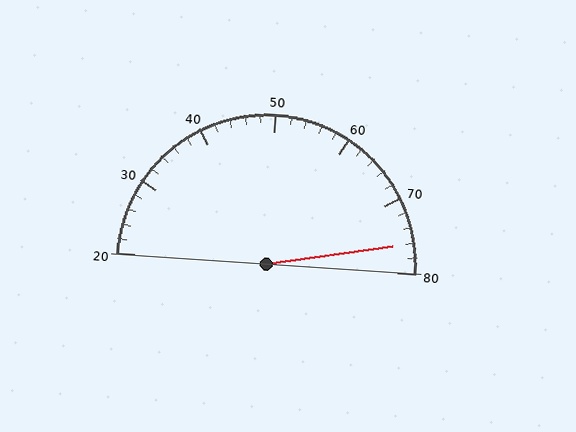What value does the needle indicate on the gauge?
The needle indicates approximately 76.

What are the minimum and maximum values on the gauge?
The gauge ranges from 20 to 80.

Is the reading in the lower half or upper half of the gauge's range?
The reading is in the upper half of the range (20 to 80).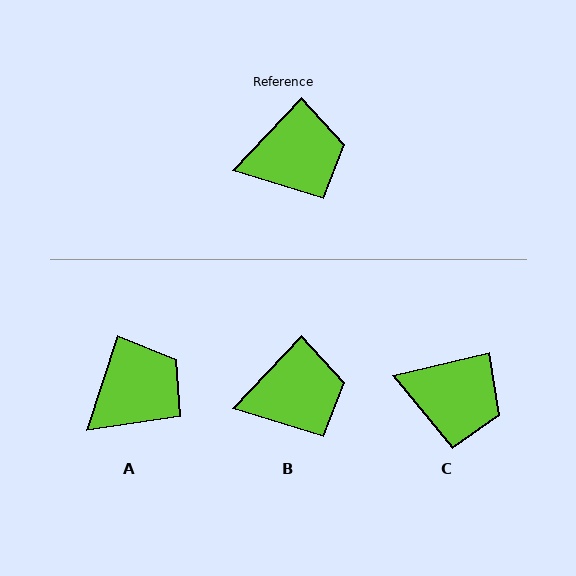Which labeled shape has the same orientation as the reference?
B.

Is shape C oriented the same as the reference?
No, it is off by about 33 degrees.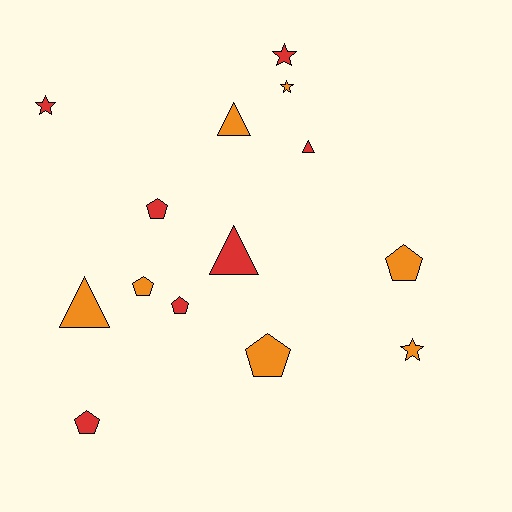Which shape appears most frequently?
Pentagon, with 6 objects.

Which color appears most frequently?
Red, with 7 objects.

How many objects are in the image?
There are 14 objects.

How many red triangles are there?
There are 2 red triangles.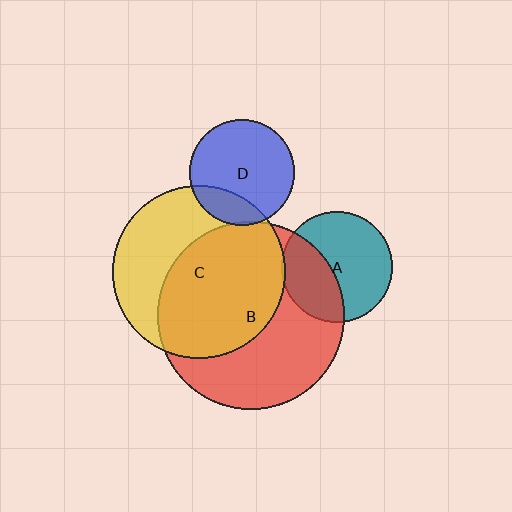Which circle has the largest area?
Circle B (red).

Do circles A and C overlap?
Yes.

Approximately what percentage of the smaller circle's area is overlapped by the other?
Approximately 5%.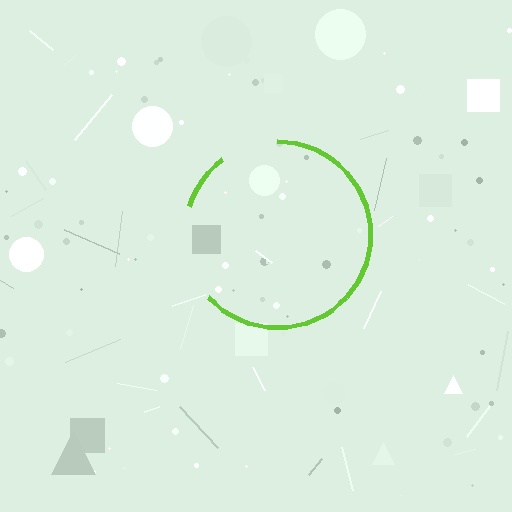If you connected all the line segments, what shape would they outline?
They would outline a circle.